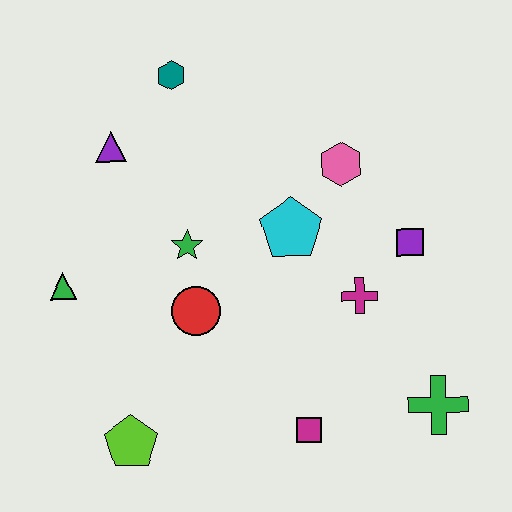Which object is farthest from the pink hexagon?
The lime pentagon is farthest from the pink hexagon.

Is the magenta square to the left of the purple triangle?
No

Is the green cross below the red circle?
Yes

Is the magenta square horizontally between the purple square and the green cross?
No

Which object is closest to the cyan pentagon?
The pink hexagon is closest to the cyan pentagon.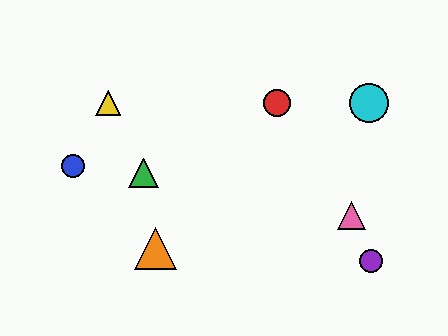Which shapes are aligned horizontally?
The red circle, the yellow triangle, the cyan circle are aligned horizontally.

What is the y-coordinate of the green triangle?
The green triangle is at y≈173.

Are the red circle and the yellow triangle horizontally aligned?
Yes, both are at y≈103.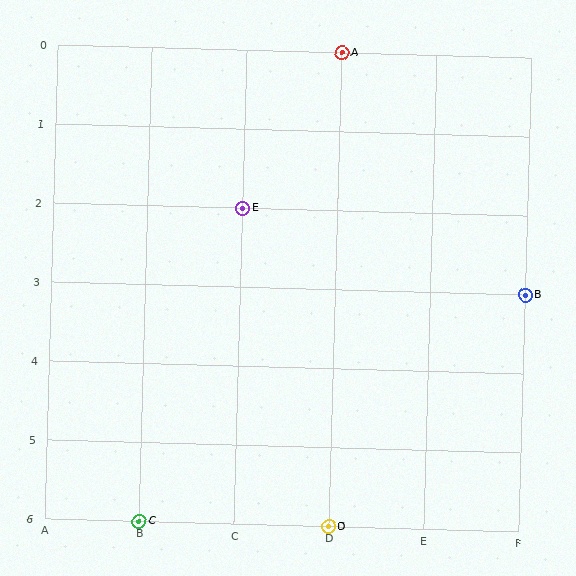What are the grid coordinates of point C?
Point C is at grid coordinates (B, 6).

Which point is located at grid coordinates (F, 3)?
Point B is at (F, 3).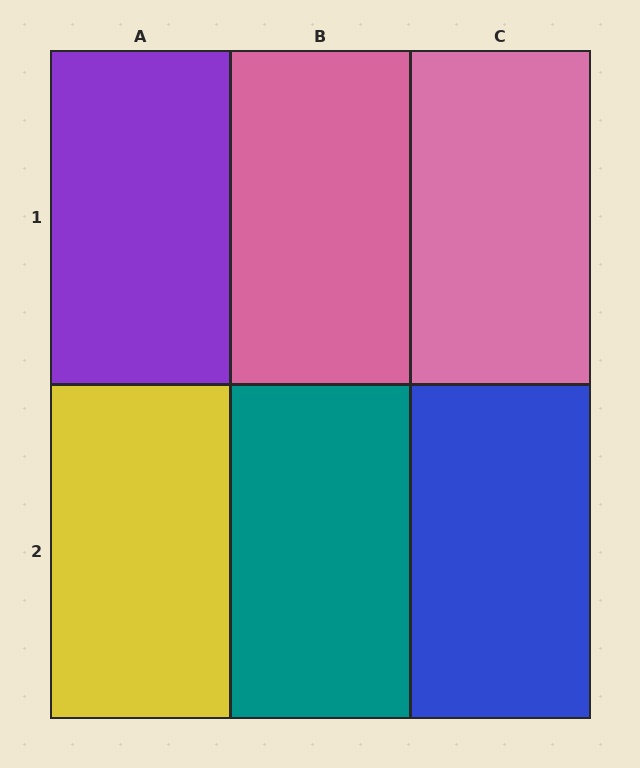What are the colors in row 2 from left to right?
Yellow, teal, blue.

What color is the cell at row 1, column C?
Pink.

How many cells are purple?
1 cell is purple.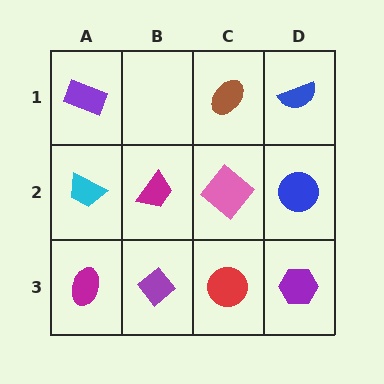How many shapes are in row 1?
3 shapes.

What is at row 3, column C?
A red circle.